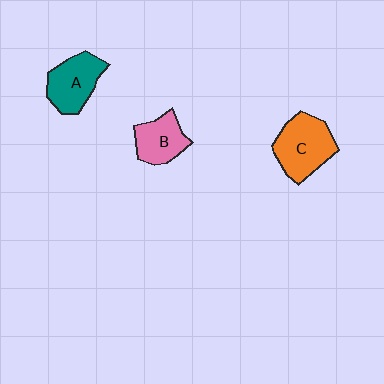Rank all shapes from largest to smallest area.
From largest to smallest: C (orange), A (teal), B (pink).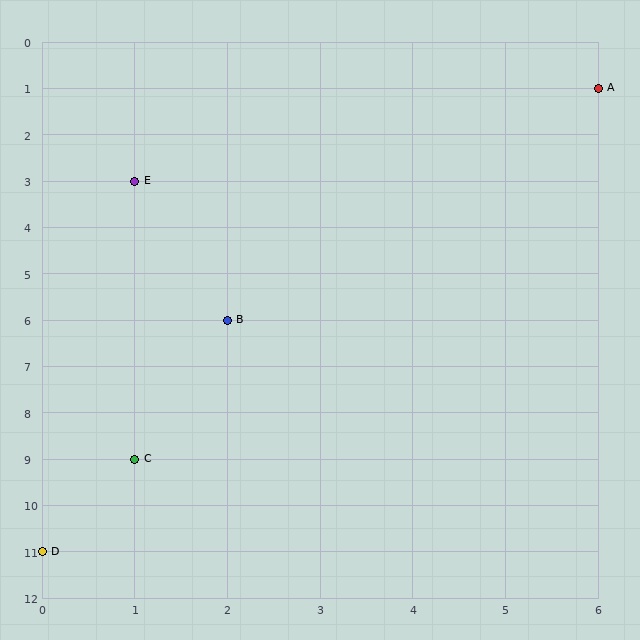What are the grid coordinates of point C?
Point C is at grid coordinates (1, 9).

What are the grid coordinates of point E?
Point E is at grid coordinates (1, 3).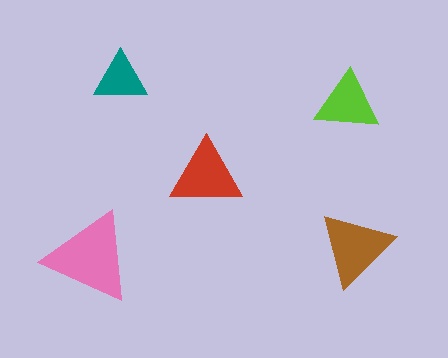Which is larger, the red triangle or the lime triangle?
The red one.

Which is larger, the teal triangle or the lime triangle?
The lime one.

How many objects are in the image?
There are 5 objects in the image.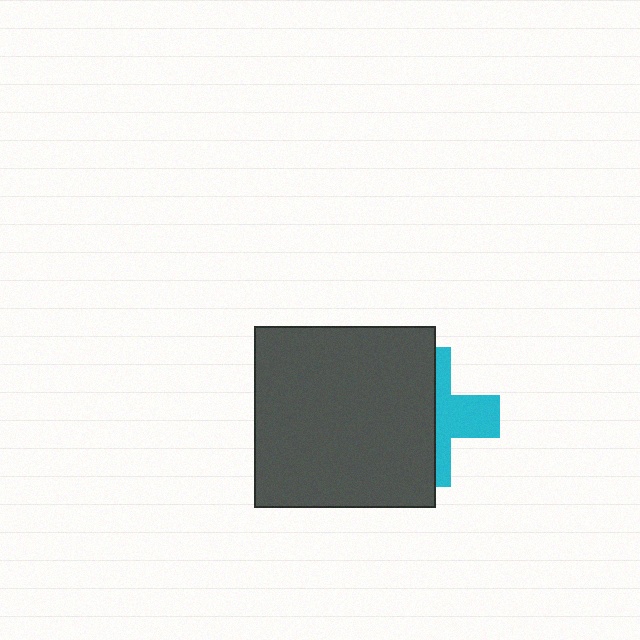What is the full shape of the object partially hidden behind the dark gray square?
The partially hidden object is a cyan cross.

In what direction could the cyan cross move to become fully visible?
The cyan cross could move right. That would shift it out from behind the dark gray square entirely.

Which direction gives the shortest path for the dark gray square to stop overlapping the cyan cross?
Moving left gives the shortest separation.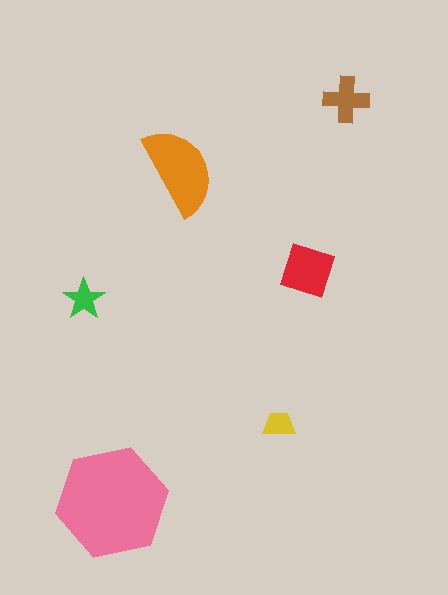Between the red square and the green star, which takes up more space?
The red square.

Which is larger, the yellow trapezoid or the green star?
The green star.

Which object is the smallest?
The yellow trapezoid.